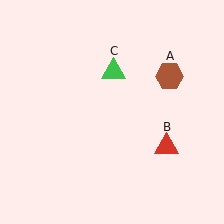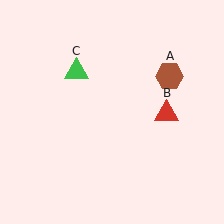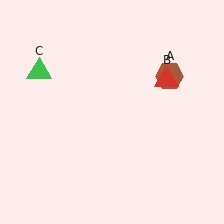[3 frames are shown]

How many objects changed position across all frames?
2 objects changed position: red triangle (object B), green triangle (object C).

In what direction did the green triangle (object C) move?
The green triangle (object C) moved left.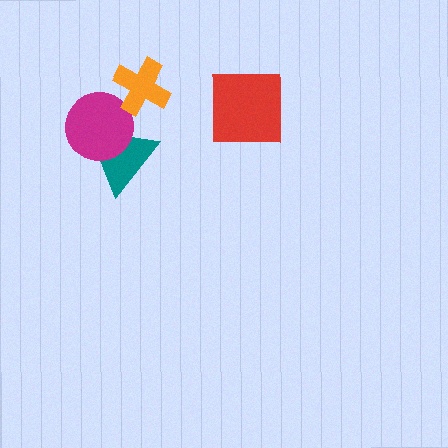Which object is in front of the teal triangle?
The magenta circle is in front of the teal triangle.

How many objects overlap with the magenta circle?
1 object overlaps with the magenta circle.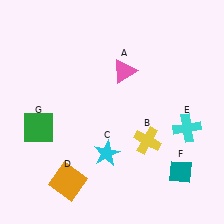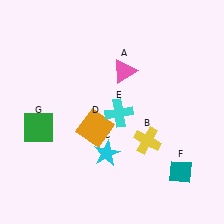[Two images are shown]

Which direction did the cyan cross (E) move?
The cyan cross (E) moved left.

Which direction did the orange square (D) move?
The orange square (D) moved up.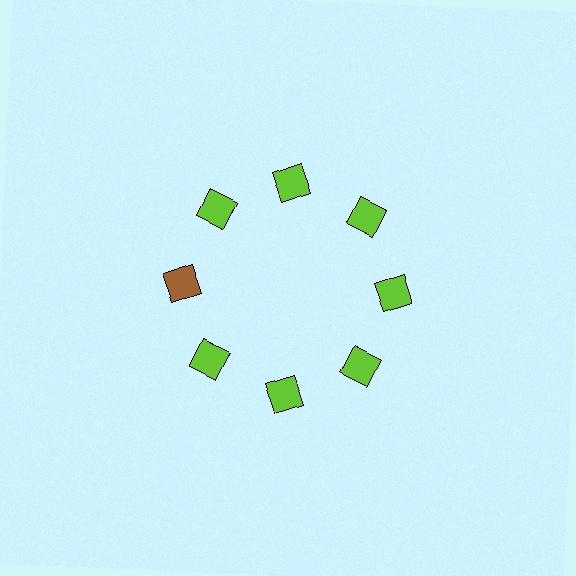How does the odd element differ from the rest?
It has a different color: brown instead of lime.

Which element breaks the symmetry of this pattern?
The brown square at roughly the 9 o'clock position breaks the symmetry. All other shapes are lime squares.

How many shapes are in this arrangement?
There are 8 shapes arranged in a ring pattern.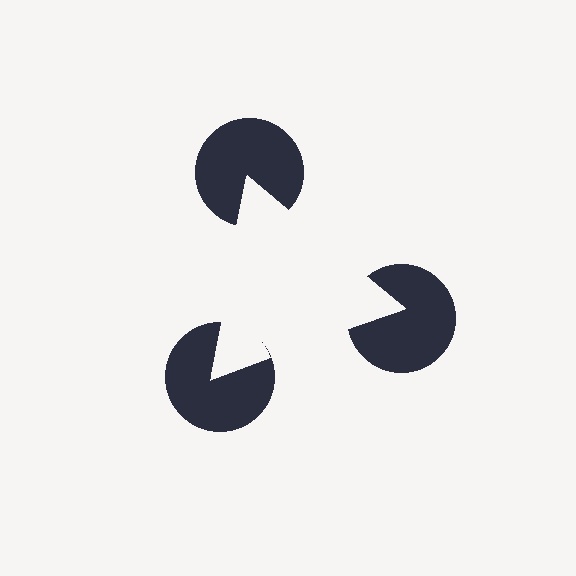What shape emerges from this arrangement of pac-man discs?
An illusory triangle — its edges are inferred from the aligned wedge cuts in the pac-man discs, not physically drawn.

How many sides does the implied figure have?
3 sides.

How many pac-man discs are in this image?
There are 3 — one at each vertex of the illusory triangle.